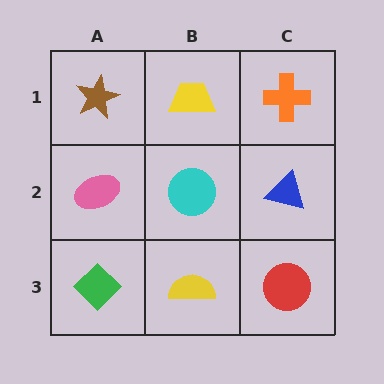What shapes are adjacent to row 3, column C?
A blue triangle (row 2, column C), a yellow semicircle (row 3, column B).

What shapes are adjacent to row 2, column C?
An orange cross (row 1, column C), a red circle (row 3, column C), a cyan circle (row 2, column B).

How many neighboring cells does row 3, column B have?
3.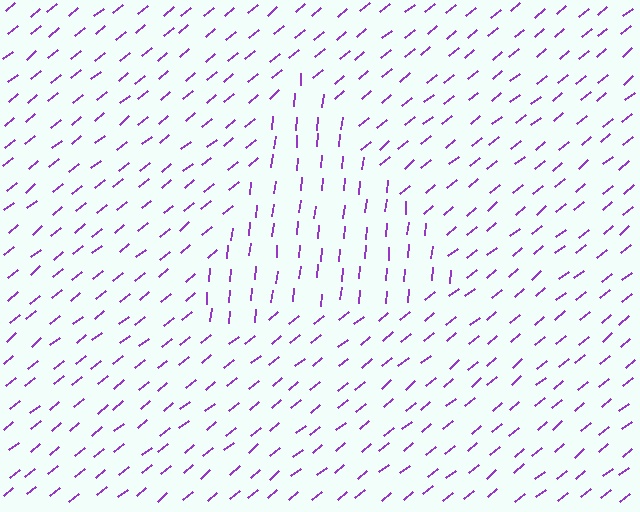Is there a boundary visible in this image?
Yes, there is a texture boundary formed by a change in line orientation.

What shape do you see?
I see a triangle.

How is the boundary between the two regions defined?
The boundary is defined purely by a change in line orientation (approximately 45 degrees difference). All lines are the same color and thickness.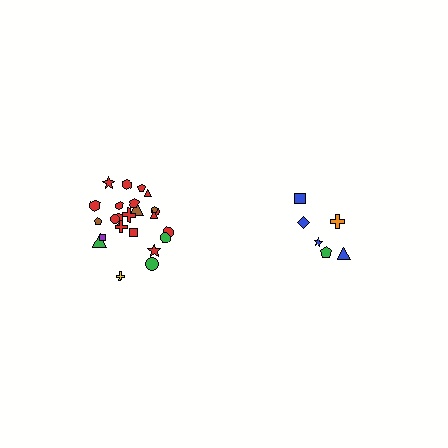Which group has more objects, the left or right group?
The left group.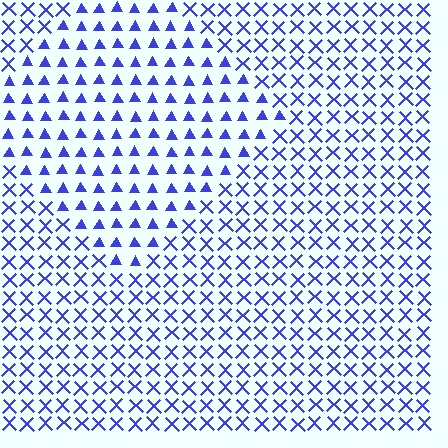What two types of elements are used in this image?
The image uses triangles inside the diamond region and X marks outside it.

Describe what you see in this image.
The image is filled with small blue elements arranged in a uniform grid. A diamond-shaped region contains triangles, while the surrounding area contains X marks. The boundary is defined purely by the change in element shape.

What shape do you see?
I see a diamond.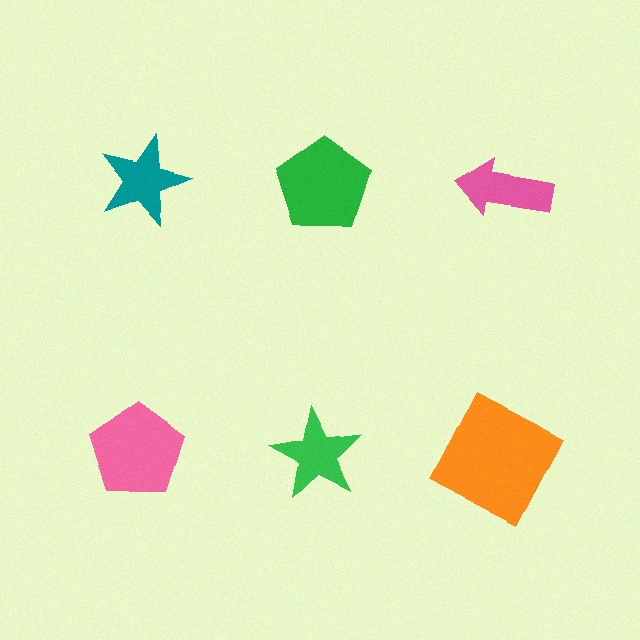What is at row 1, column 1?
A teal star.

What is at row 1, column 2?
A green pentagon.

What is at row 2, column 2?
A green star.